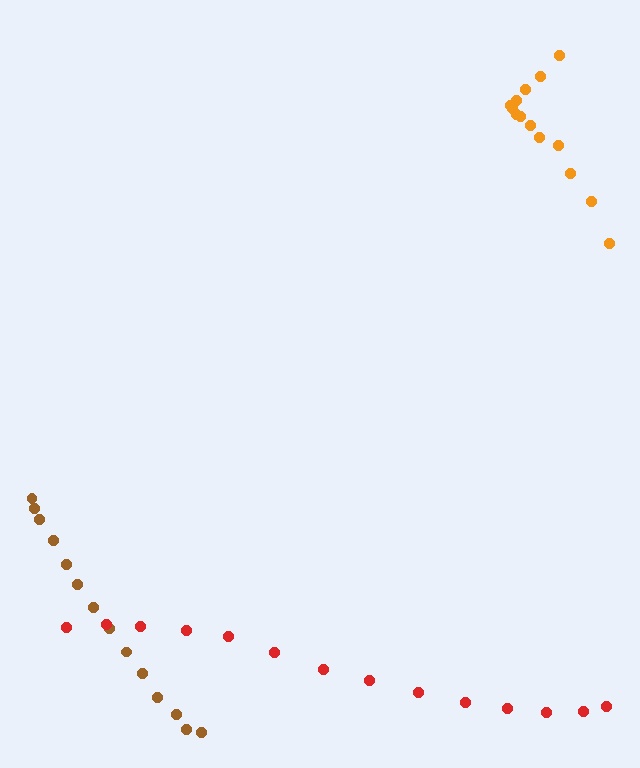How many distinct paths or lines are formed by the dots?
There are 3 distinct paths.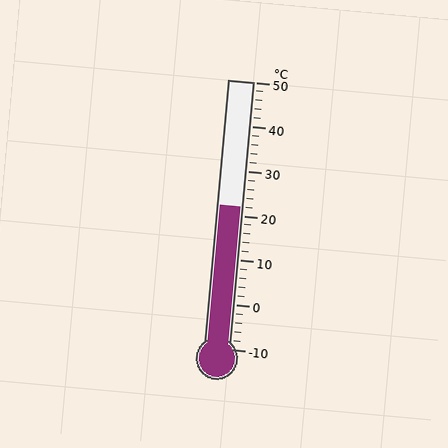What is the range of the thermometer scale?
The thermometer scale ranges from -10°C to 50°C.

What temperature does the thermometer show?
The thermometer shows approximately 22°C.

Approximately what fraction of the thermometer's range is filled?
The thermometer is filled to approximately 55% of its range.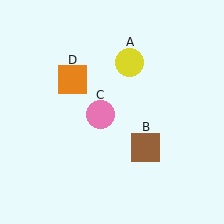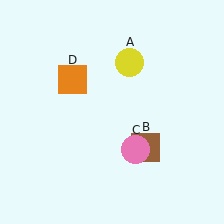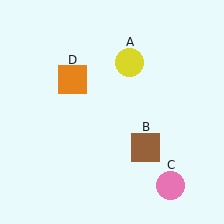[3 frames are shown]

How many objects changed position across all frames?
1 object changed position: pink circle (object C).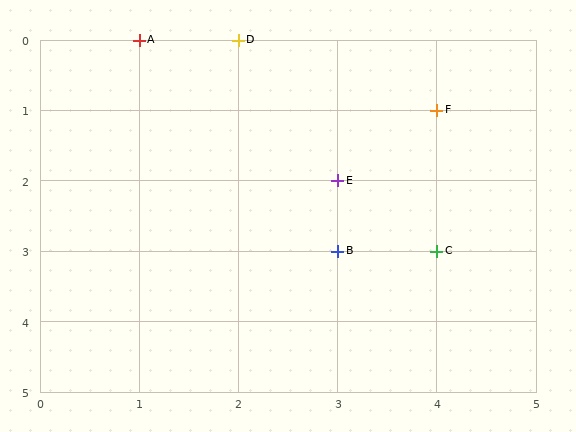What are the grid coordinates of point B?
Point B is at grid coordinates (3, 3).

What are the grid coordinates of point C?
Point C is at grid coordinates (4, 3).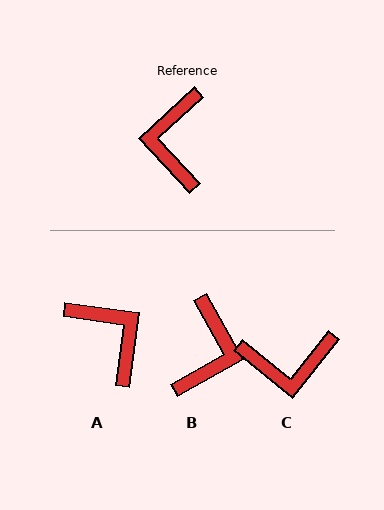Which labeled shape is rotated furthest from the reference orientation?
B, about 167 degrees away.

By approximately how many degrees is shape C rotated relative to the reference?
Approximately 98 degrees counter-clockwise.